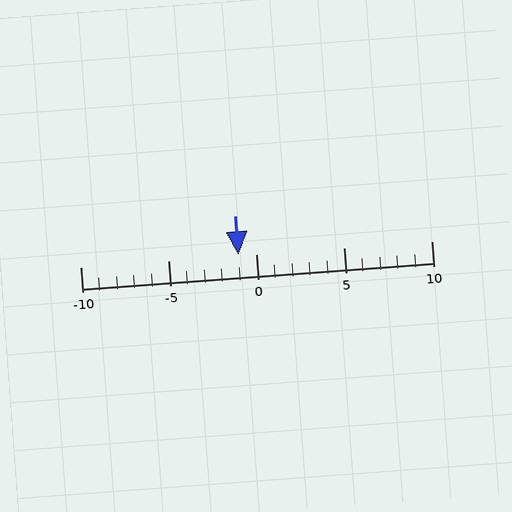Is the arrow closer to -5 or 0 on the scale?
The arrow is closer to 0.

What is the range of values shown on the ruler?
The ruler shows values from -10 to 10.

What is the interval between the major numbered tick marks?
The major tick marks are spaced 5 units apart.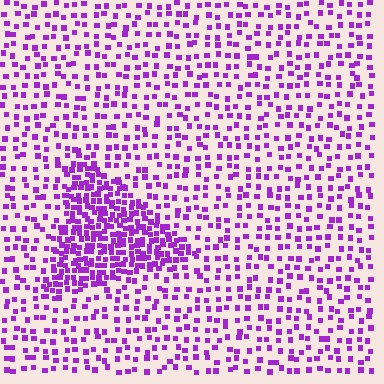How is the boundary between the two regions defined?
The boundary is defined by a change in element density (approximately 2.5x ratio). All elements are the same color, size, and shape.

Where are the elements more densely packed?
The elements are more densely packed inside the triangle boundary.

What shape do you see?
I see a triangle.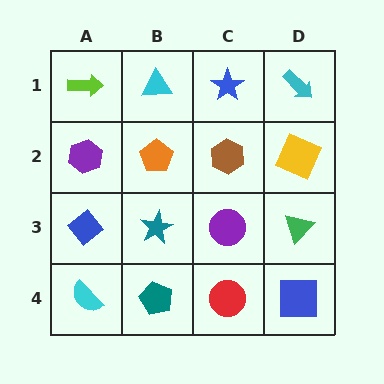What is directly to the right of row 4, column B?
A red circle.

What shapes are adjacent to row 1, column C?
A brown hexagon (row 2, column C), a cyan triangle (row 1, column B), a cyan arrow (row 1, column D).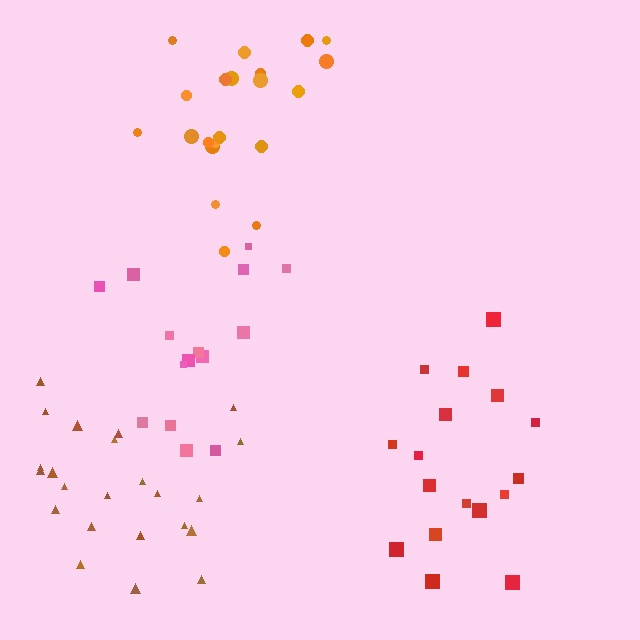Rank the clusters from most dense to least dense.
brown, orange, pink, red.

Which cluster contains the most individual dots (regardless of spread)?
Brown (23).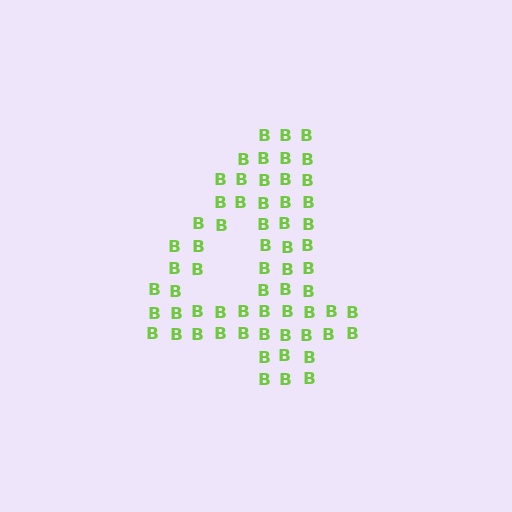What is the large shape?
The large shape is the digit 4.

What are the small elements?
The small elements are letter B's.